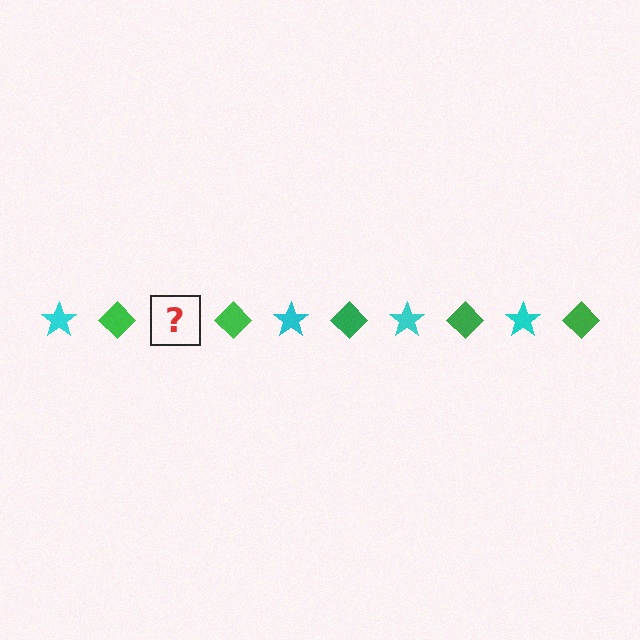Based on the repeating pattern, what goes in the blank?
The blank should be a cyan star.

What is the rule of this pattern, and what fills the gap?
The rule is that the pattern alternates between cyan star and green diamond. The gap should be filled with a cyan star.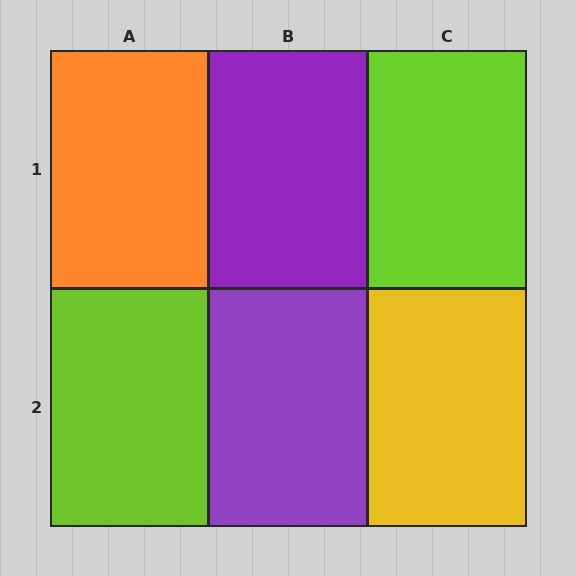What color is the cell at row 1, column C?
Lime.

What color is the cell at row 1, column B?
Purple.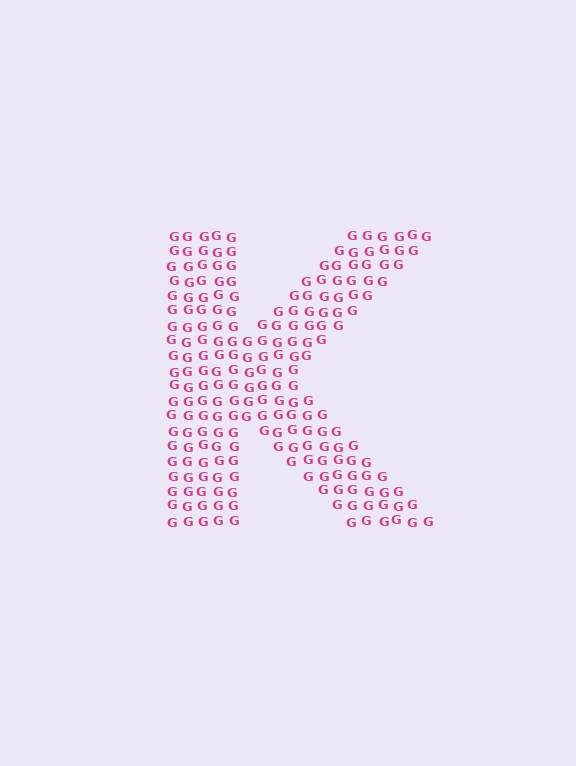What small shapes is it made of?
It is made of small letter G's.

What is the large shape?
The large shape is the letter K.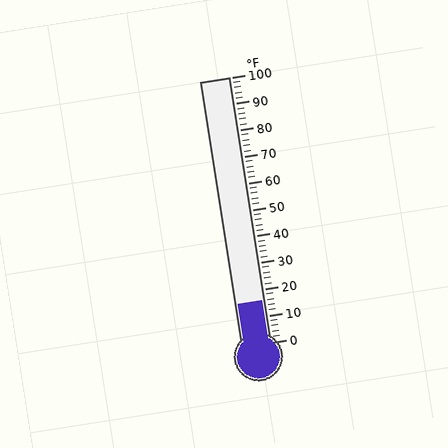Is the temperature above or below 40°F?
The temperature is below 40°F.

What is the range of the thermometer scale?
The thermometer scale ranges from 0°F to 100°F.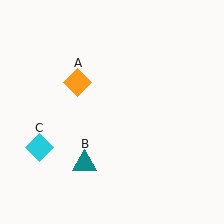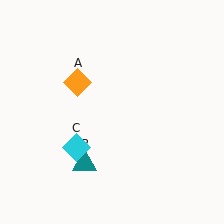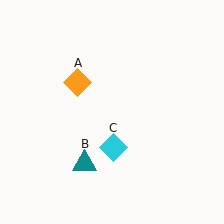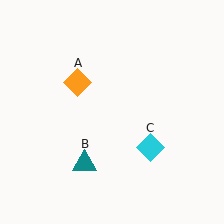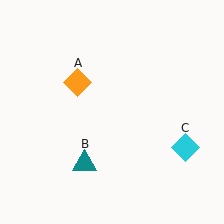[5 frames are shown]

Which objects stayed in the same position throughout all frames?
Orange diamond (object A) and teal triangle (object B) remained stationary.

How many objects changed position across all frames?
1 object changed position: cyan diamond (object C).